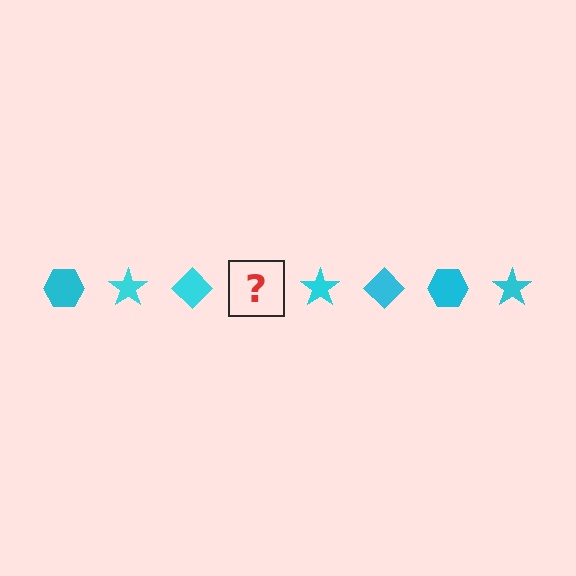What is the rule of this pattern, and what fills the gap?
The rule is that the pattern cycles through hexagon, star, diamond shapes in cyan. The gap should be filled with a cyan hexagon.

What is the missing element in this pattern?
The missing element is a cyan hexagon.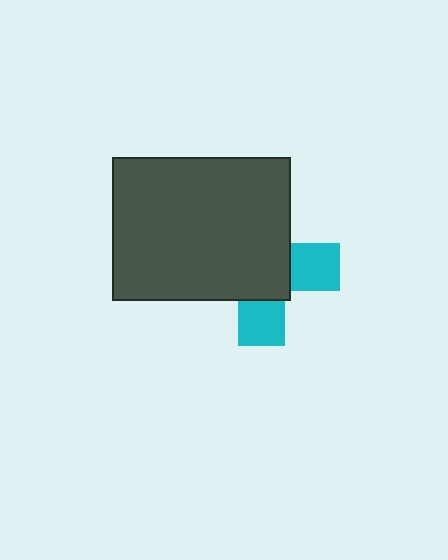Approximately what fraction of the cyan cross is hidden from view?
Roughly 65% of the cyan cross is hidden behind the dark gray rectangle.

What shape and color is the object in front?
The object in front is a dark gray rectangle.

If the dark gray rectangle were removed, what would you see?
You would see the complete cyan cross.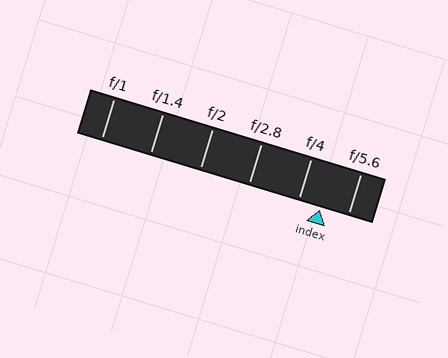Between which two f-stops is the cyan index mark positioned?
The index mark is between f/4 and f/5.6.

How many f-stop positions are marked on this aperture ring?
There are 6 f-stop positions marked.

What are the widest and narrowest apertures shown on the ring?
The widest aperture shown is f/1 and the narrowest is f/5.6.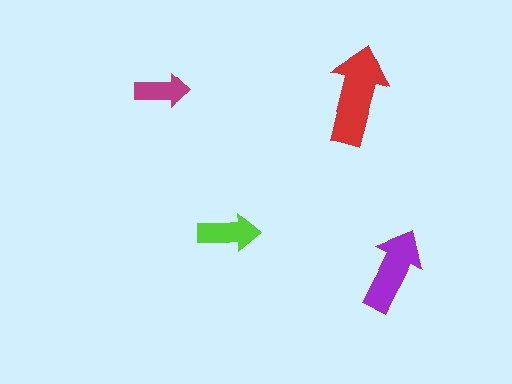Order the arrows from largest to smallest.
the red one, the purple one, the lime one, the magenta one.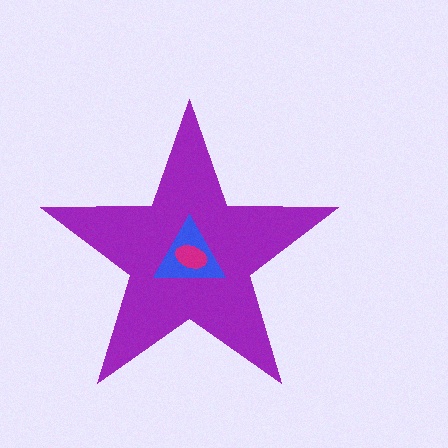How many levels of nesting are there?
3.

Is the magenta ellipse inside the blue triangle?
Yes.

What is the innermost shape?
The magenta ellipse.